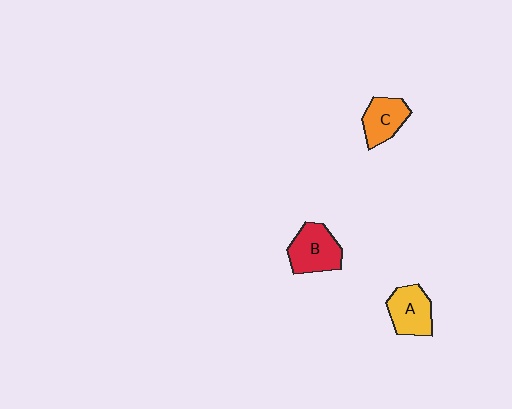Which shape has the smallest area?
Shape C (orange).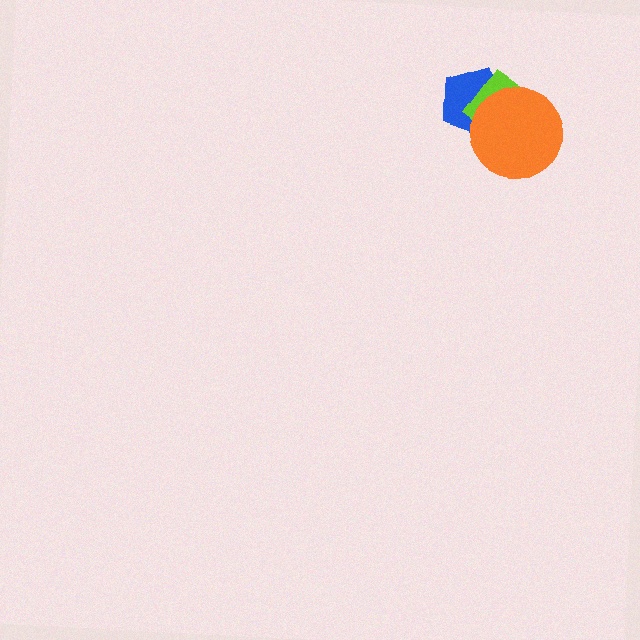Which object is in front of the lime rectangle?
The orange circle is in front of the lime rectangle.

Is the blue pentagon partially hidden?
Yes, it is partially covered by another shape.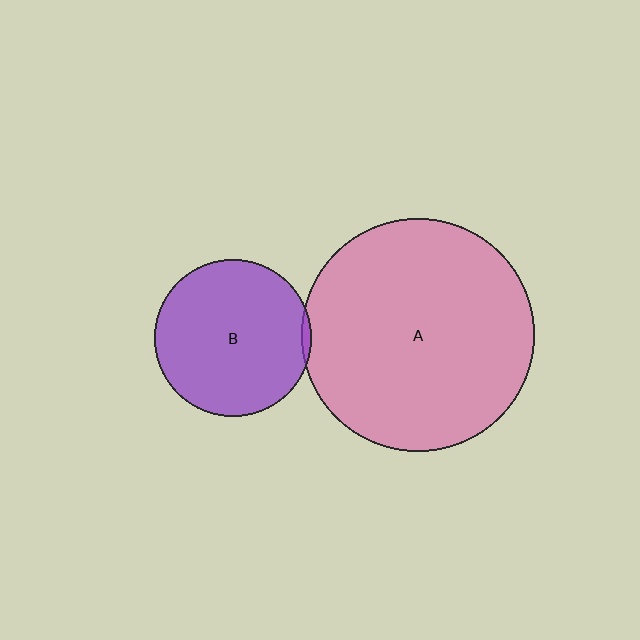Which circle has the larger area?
Circle A (pink).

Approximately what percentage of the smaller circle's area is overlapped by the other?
Approximately 5%.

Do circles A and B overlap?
Yes.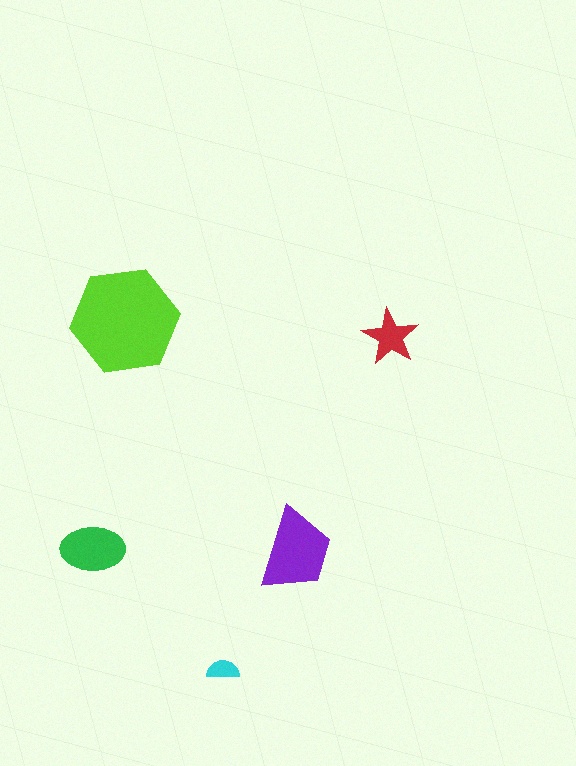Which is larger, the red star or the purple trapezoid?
The purple trapezoid.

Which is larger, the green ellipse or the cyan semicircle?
The green ellipse.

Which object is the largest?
The lime hexagon.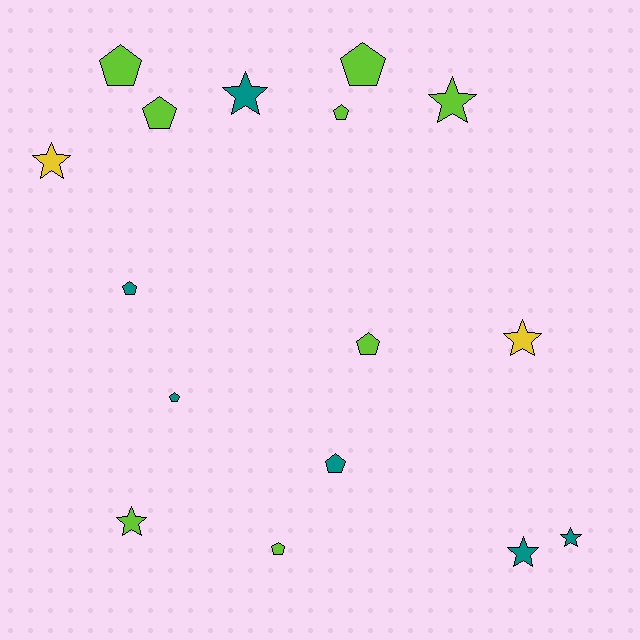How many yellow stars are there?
There are 2 yellow stars.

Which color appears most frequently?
Lime, with 8 objects.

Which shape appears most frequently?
Pentagon, with 9 objects.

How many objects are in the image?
There are 16 objects.